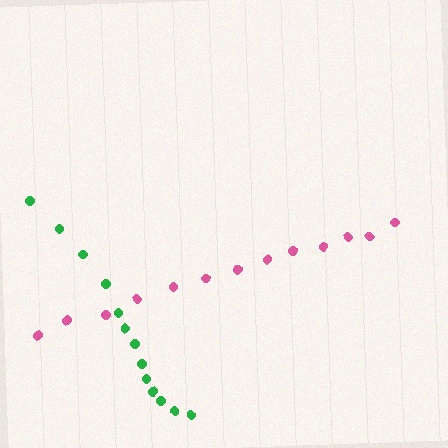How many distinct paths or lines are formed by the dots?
There are 2 distinct paths.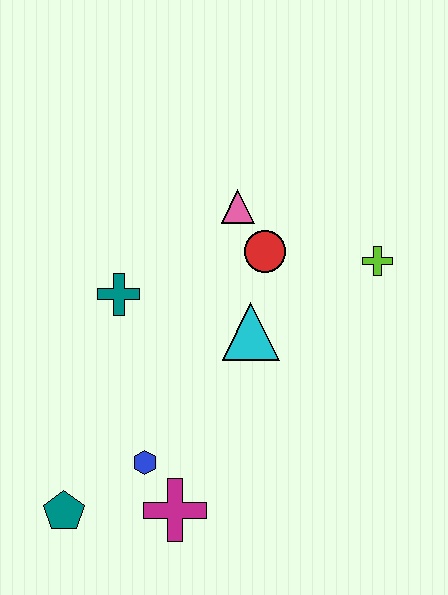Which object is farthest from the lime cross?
The teal pentagon is farthest from the lime cross.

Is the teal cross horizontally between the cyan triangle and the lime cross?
No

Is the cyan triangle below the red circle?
Yes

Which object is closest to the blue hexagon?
The magenta cross is closest to the blue hexagon.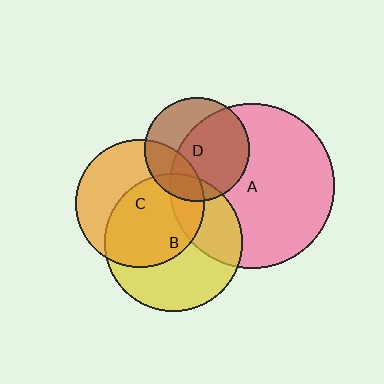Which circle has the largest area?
Circle A (pink).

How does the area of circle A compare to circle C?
Approximately 1.6 times.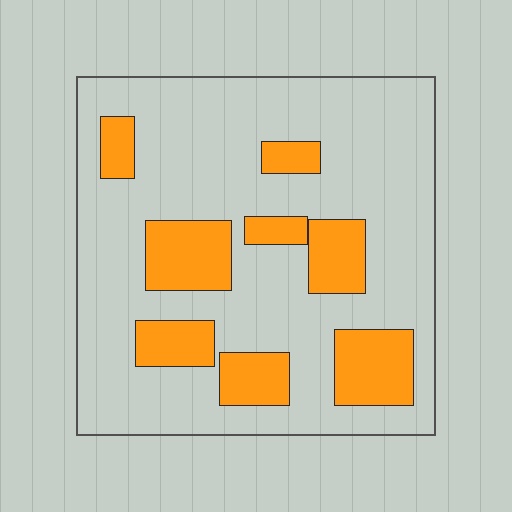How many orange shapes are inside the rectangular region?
8.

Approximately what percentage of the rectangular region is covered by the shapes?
Approximately 25%.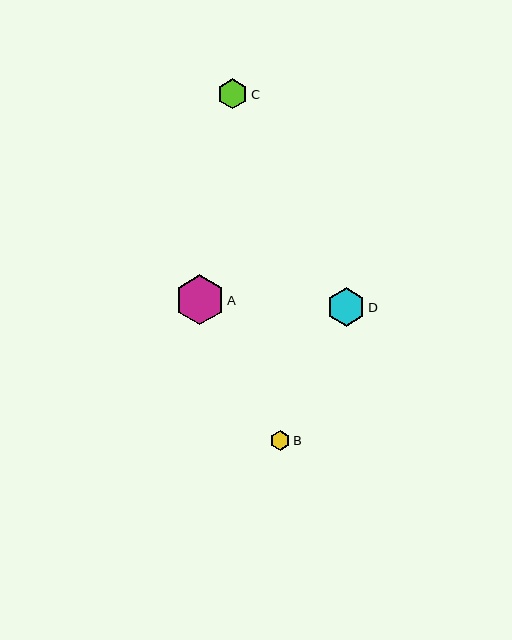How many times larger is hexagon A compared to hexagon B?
Hexagon A is approximately 2.5 times the size of hexagon B.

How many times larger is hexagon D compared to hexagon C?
Hexagon D is approximately 1.3 times the size of hexagon C.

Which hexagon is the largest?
Hexagon A is the largest with a size of approximately 50 pixels.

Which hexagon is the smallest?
Hexagon B is the smallest with a size of approximately 20 pixels.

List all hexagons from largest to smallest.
From largest to smallest: A, D, C, B.